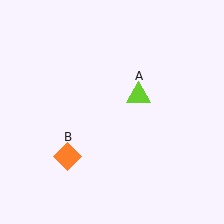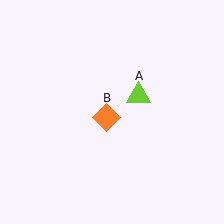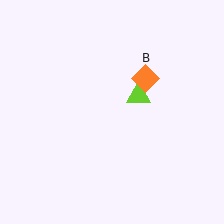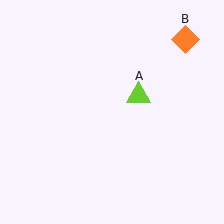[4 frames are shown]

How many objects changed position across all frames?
1 object changed position: orange diamond (object B).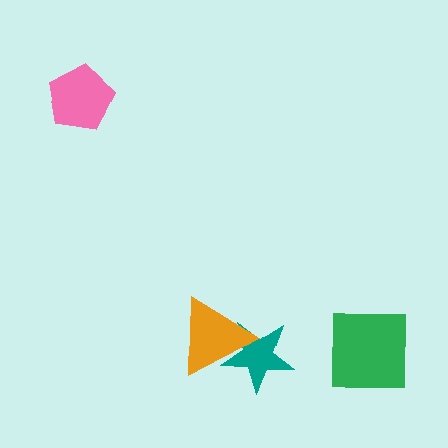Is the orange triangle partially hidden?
No, no other shape covers it.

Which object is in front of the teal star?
The orange triangle is in front of the teal star.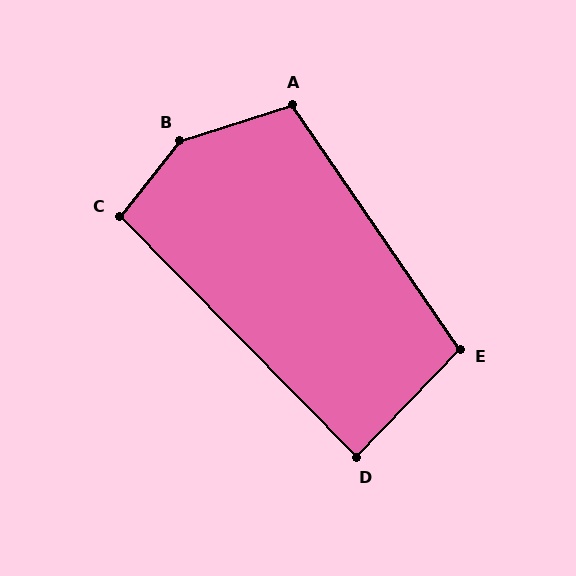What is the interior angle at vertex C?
Approximately 97 degrees (obtuse).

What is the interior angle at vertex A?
Approximately 107 degrees (obtuse).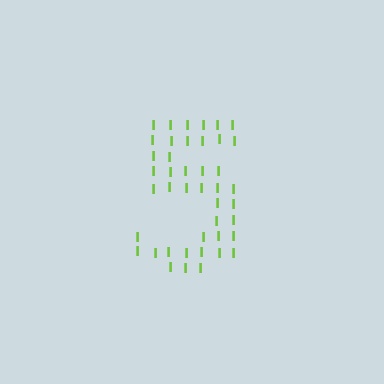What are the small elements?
The small elements are letter I's.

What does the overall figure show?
The overall figure shows the digit 5.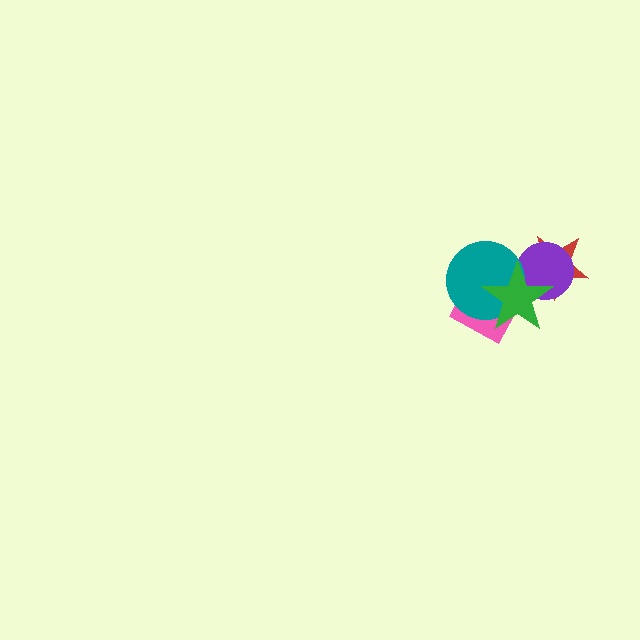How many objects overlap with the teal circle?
3 objects overlap with the teal circle.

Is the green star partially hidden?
No, no other shape covers it.